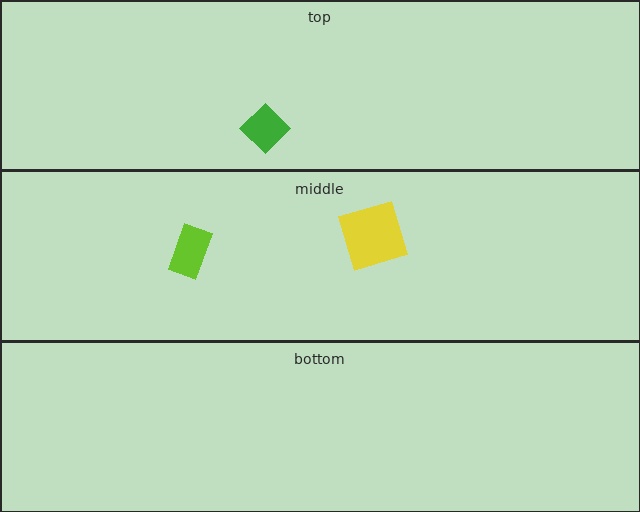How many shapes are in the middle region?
2.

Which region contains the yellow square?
The middle region.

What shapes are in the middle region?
The yellow square, the lime rectangle.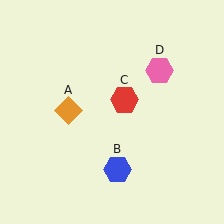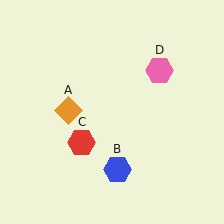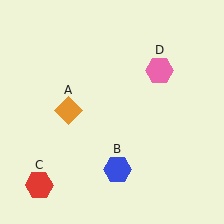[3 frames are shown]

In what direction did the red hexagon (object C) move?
The red hexagon (object C) moved down and to the left.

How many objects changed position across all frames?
1 object changed position: red hexagon (object C).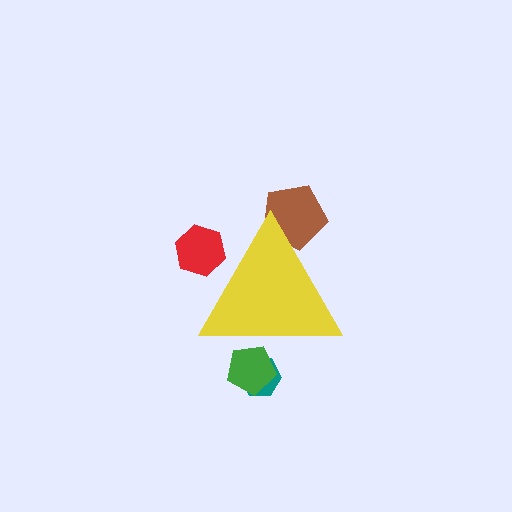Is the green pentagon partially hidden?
Yes, the green pentagon is partially hidden behind the yellow triangle.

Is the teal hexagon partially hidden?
Yes, the teal hexagon is partially hidden behind the yellow triangle.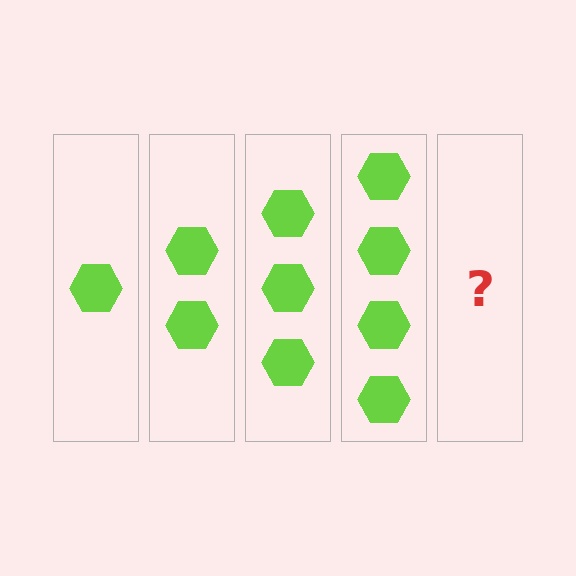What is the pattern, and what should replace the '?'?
The pattern is that each step adds one more hexagon. The '?' should be 5 hexagons.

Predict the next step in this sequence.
The next step is 5 hexagons.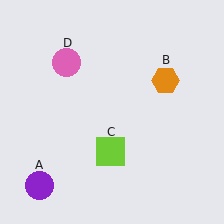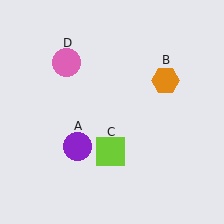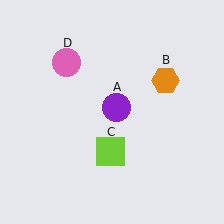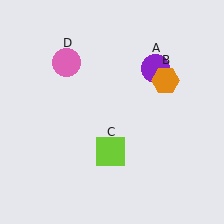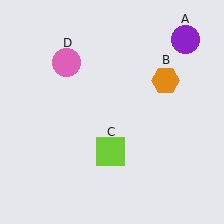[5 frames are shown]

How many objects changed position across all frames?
1 object changed position: purple circle (object A).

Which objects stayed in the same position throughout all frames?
Orange hexagon (object B) and lime square (object C) and pink circle (object D) remained stationary.